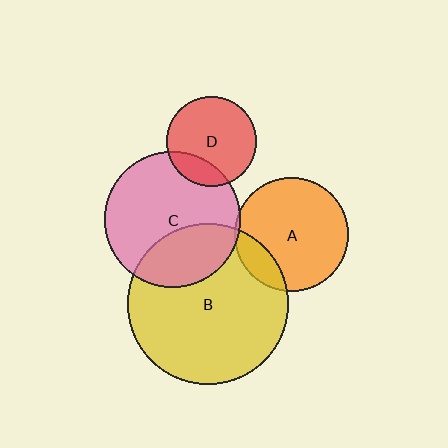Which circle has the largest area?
Circle B (yellow).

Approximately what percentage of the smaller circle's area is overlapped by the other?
Approximately 30%.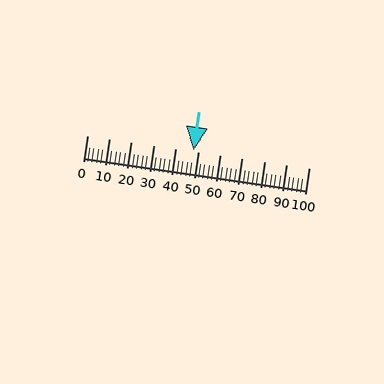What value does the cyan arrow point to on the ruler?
The cyan arrow points to approximately 48.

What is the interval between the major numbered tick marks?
The major tick marks are spaced 10 units apart.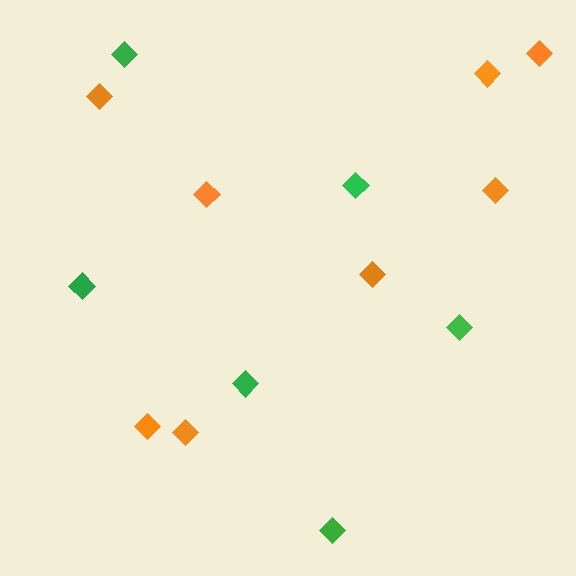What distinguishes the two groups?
There are 2 groups: one group of orange diamonds (8) and one group of green diamonds (6).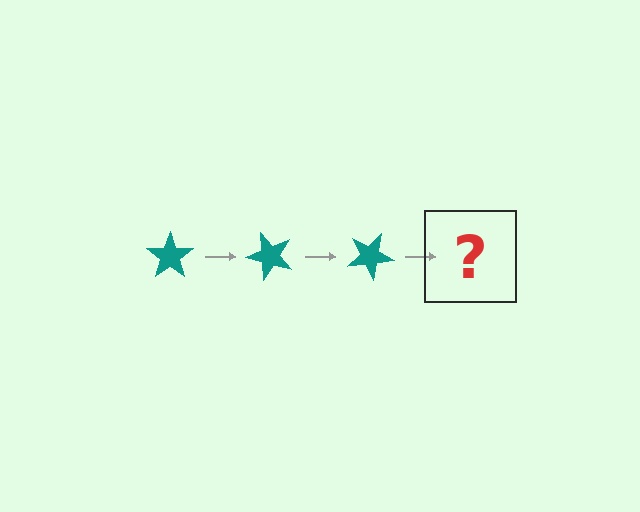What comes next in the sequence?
The next element should be a teal star rotated 150 degrees.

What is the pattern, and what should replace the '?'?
The pattern is that the star rotates 50 degrees each step. The '?' should be a teal star rotated 150 degrees.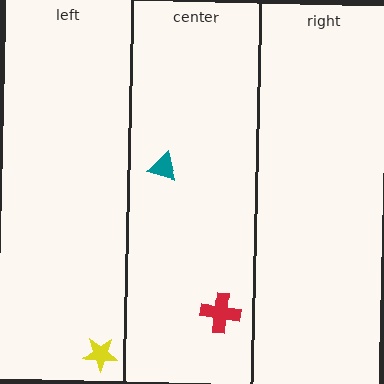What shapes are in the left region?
The yellow star.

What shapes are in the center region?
The teal triangle, the red cross.